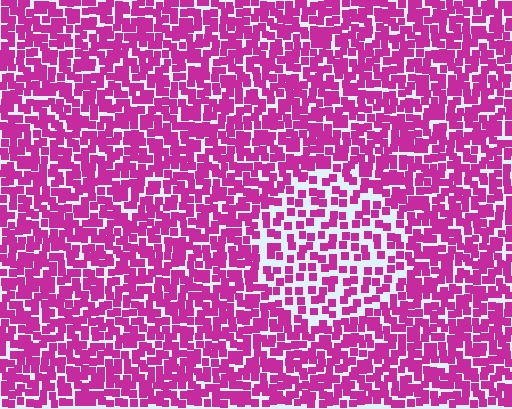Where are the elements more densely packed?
The elements are more densely packed outside the circle boundary.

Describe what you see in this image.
The image contains small magenta elements arranged at two different densities. A circle-shaped region is visible where the elements are less densely packed than the surrounding area.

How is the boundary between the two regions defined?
The boundary is defined by a change in element density (approximately 1.8x ratio). All elements are the same color, size, and shape.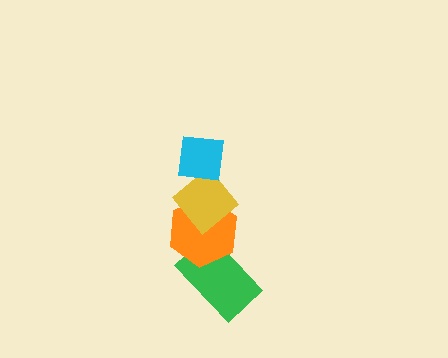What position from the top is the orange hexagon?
The orange hexagon is 3rd from the top.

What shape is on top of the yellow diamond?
The cyan square is on top of the yellow diamond.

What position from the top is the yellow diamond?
The yellow diamond is 2nd from the top.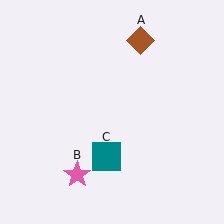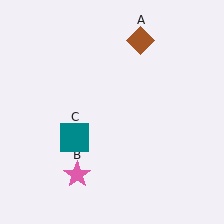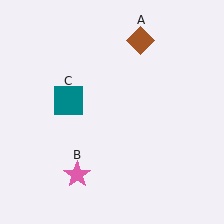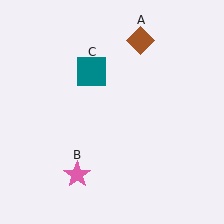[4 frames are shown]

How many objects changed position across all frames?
1 object changed position: teal square (object C).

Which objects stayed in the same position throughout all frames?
Brown diamond (object A) and pink star (object B) remained stationary.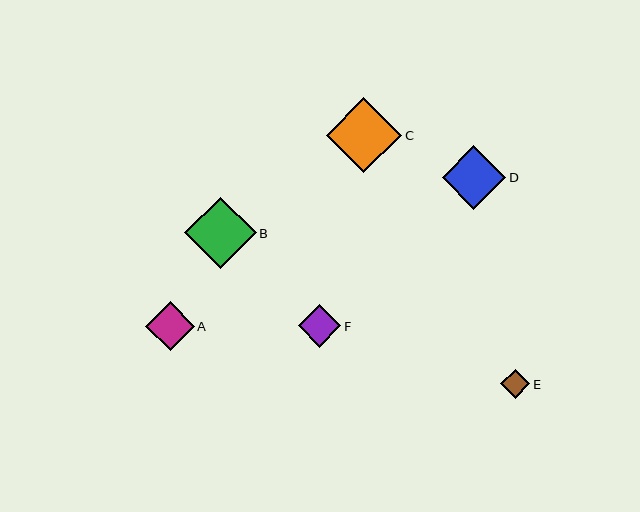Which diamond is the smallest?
Diamond E is the smallest with a size of approximately 29 pixels.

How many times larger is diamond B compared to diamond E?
Diamond B is approximately 2.5 times the size of diamond E.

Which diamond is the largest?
Diamond C is the largest with a size of approximately 75 pixels.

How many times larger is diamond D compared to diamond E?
Diamond D is approximately 2.2 times the size of diamond E.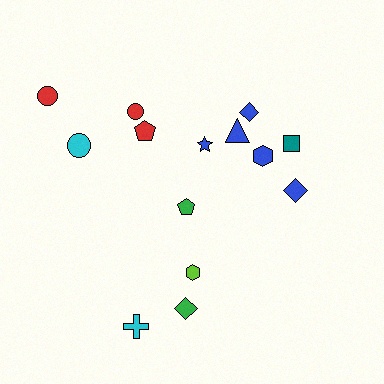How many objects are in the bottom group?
There are 4 objects.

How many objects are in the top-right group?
There are 6 objects.